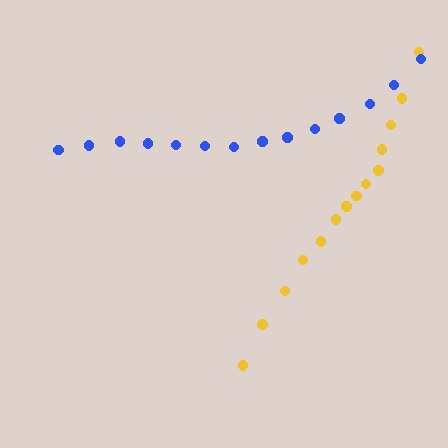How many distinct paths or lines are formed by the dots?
There are 2 distinct paths.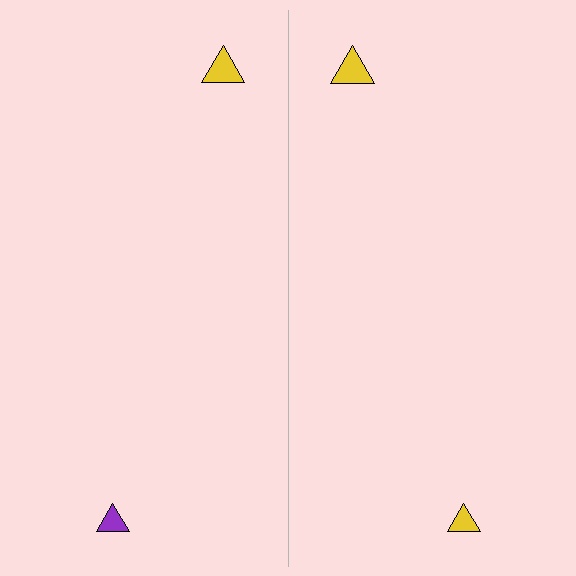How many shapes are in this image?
There are 4 shapes in this image.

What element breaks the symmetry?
The yellow triangle on the right side breaks the symmetry — its mirror counterpart is purple.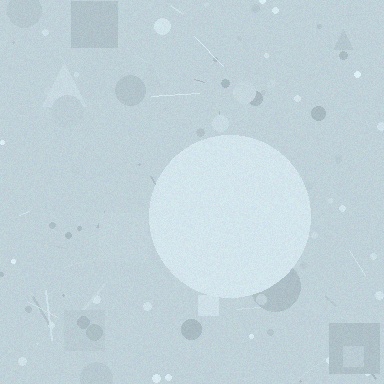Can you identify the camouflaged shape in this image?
The camouflaged shape is a circle.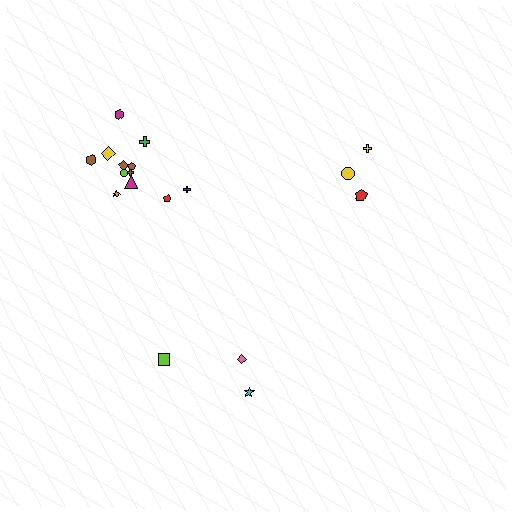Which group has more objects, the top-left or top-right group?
The top-left group.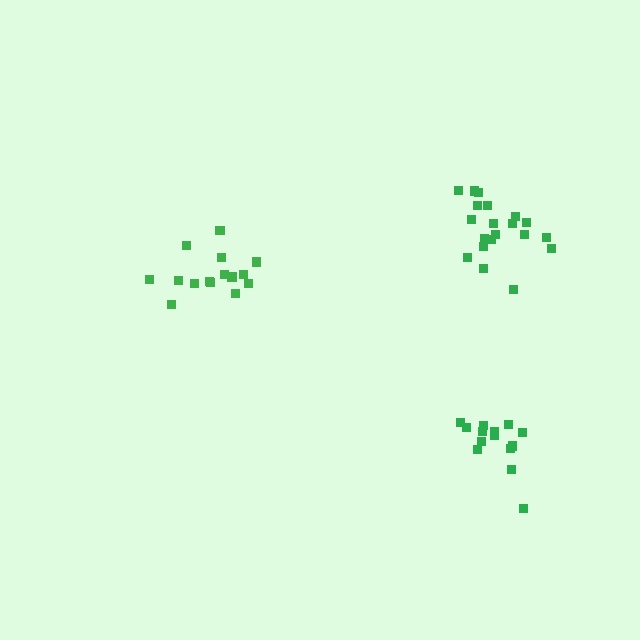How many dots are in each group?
Group 1: 15 dots, Group 2: 14 dots, Group 3: 20 dots (49 total).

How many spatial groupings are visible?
There are 3 spatial groupings.